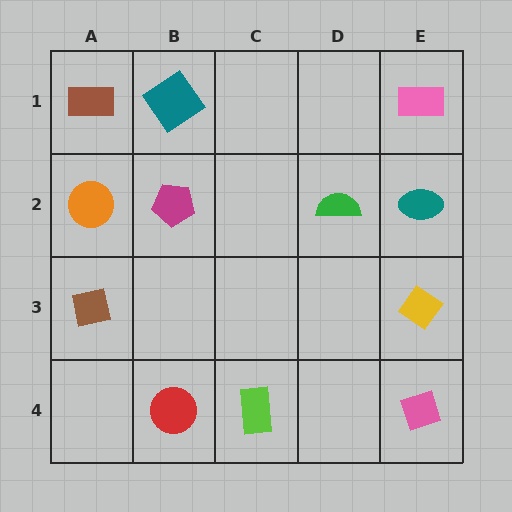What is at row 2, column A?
An orange circle.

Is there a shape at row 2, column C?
No, that cell is empty.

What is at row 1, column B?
A teal diamond.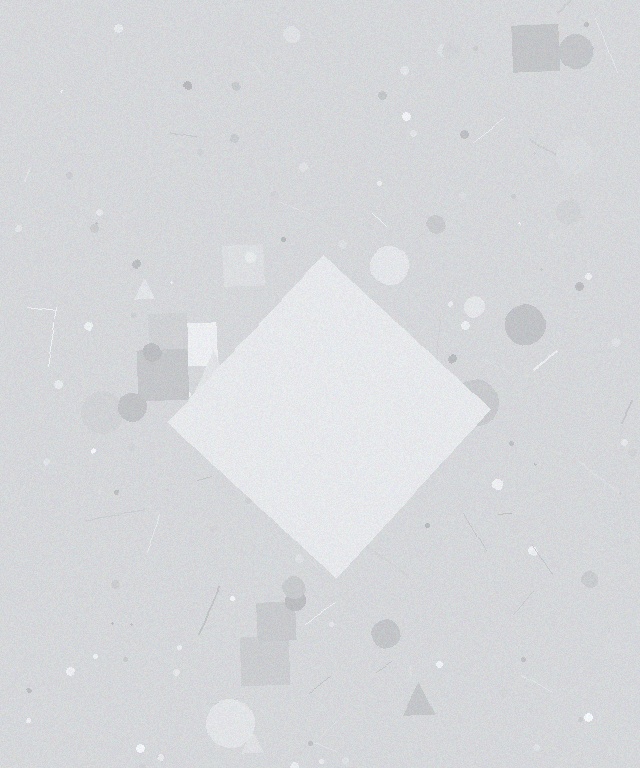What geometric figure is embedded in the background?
A diamond is embedded in the background.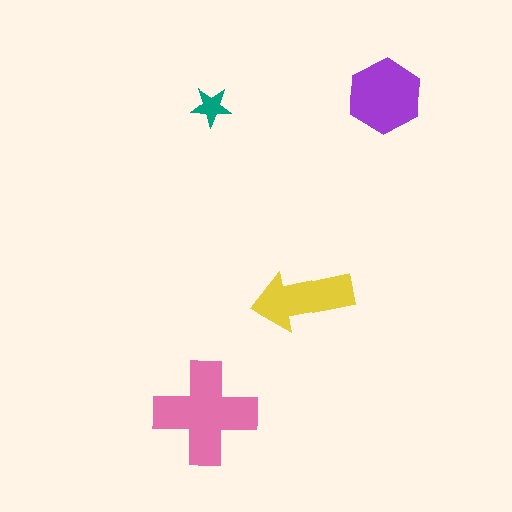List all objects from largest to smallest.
The pink cross, the purple hexagon, the yellow arrow, the teal star.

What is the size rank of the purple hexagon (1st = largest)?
2nd.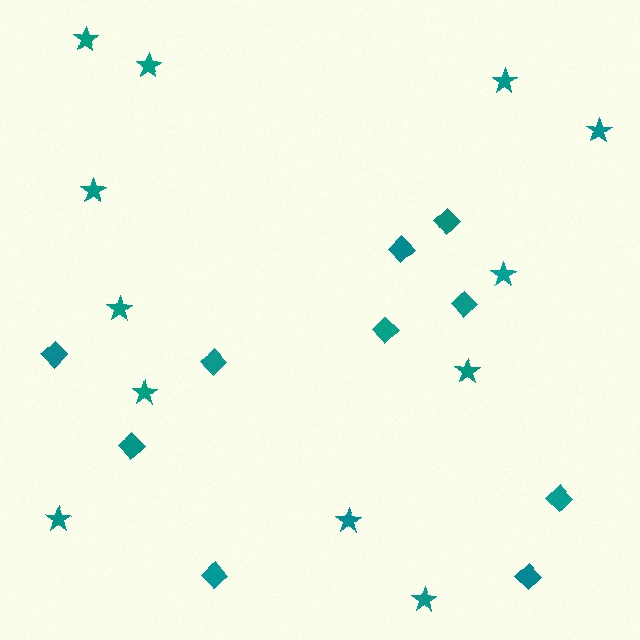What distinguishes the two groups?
There are 2 groups: one group of diamonds (10) and one group of stars (12).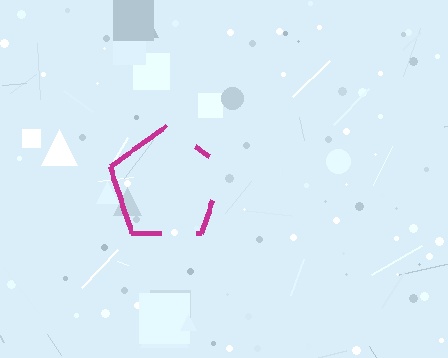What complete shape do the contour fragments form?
The contour fragments form a pentagon.